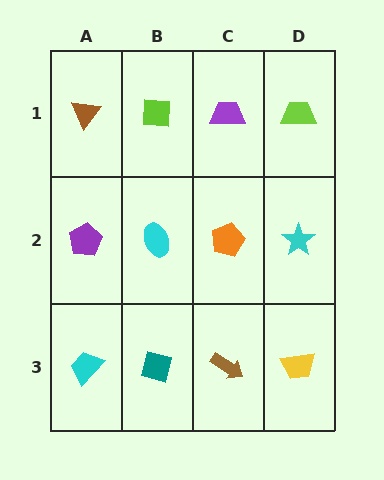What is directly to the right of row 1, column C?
A lime trapezoid.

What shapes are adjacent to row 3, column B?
A cyan ellipse (row 2, column B), a cyan trapezoid (row 3, column A), a brown arrow (row 3, column C).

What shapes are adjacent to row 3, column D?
A cyan star (row 2, column D), a brown arrow (row 3, column C).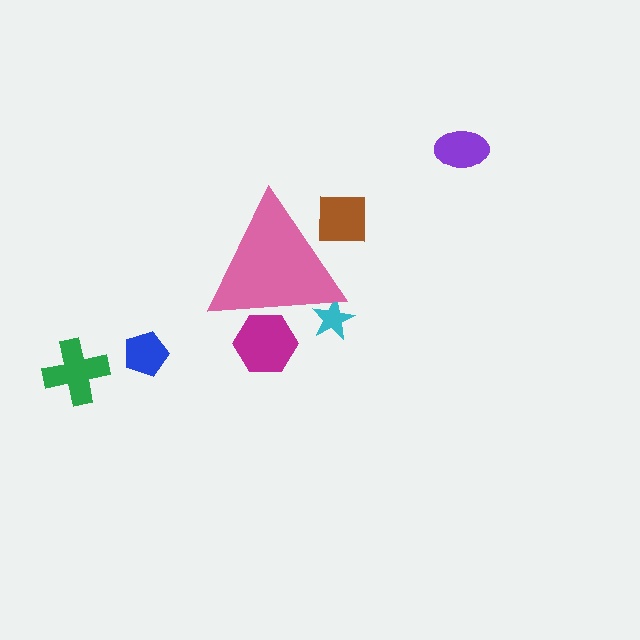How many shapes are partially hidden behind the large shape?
3 shapes are partially hidden.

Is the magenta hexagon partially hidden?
Yes, the magenta hexagon is partially hidden behind the pink triangle.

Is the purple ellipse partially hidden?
No, the purple ellipse is fully visible.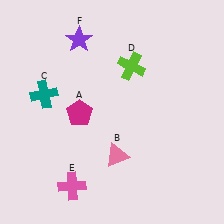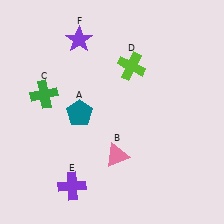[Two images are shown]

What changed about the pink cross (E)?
In Image 1, E is pink. In Image 2, it changed to purple.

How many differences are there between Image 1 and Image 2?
There are 3 differences between the two images.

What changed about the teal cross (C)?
In Image 1, C is teal. In Image 2, it changed to green.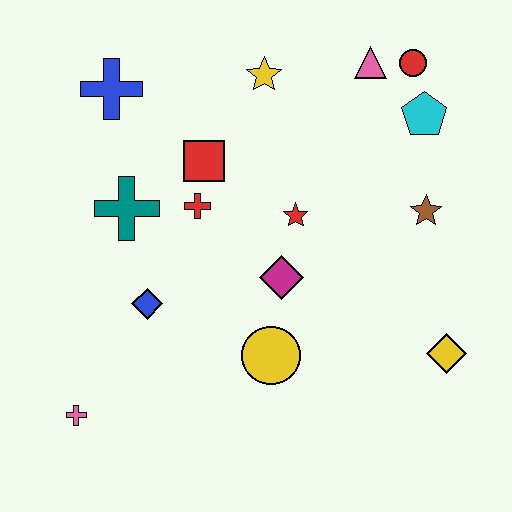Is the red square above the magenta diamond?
Yes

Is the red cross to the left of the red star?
Yes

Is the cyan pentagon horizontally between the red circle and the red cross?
No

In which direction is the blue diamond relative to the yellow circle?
The blue diamond is to the left of the yellow circle.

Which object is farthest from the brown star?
The pink cross is farthest from the brown star.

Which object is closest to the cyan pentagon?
The red circle is closest to the cyan pentagon.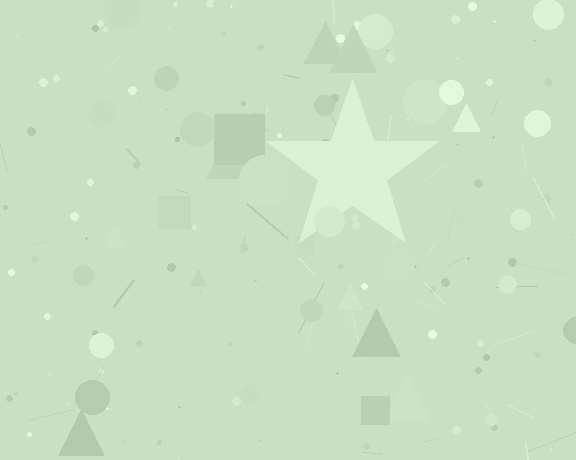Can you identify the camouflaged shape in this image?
The camouflaged shape is a star.